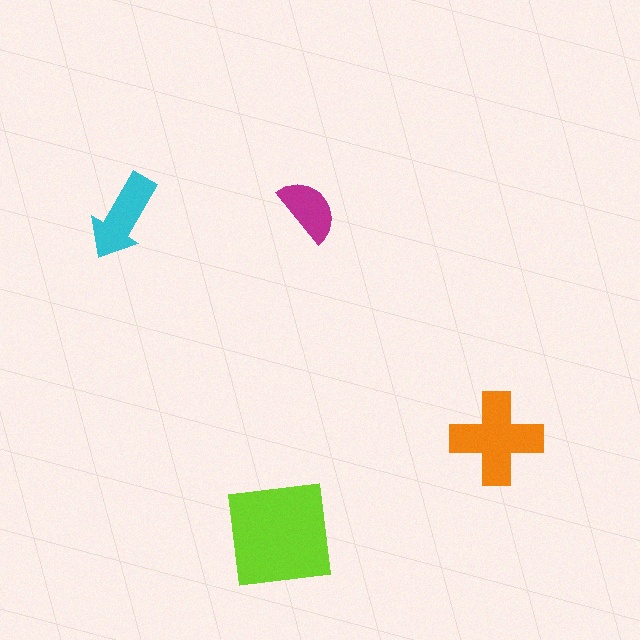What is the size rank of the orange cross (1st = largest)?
2nd.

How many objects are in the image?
There are 4 objects in the image.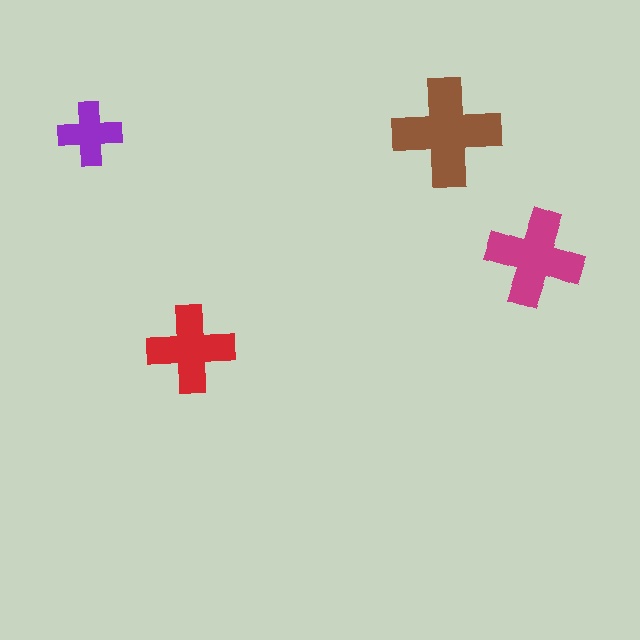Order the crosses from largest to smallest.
the brown one, the magenta one, the red one, the purple one.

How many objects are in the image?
There are 4 objects in the image.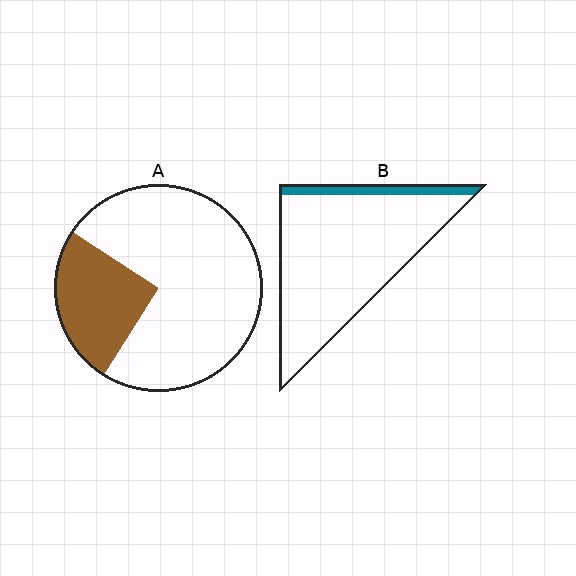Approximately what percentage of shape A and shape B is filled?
A is approximately 25% and B is approximately 10%.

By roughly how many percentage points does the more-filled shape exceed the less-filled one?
By roughly 15 percentage points (A over B).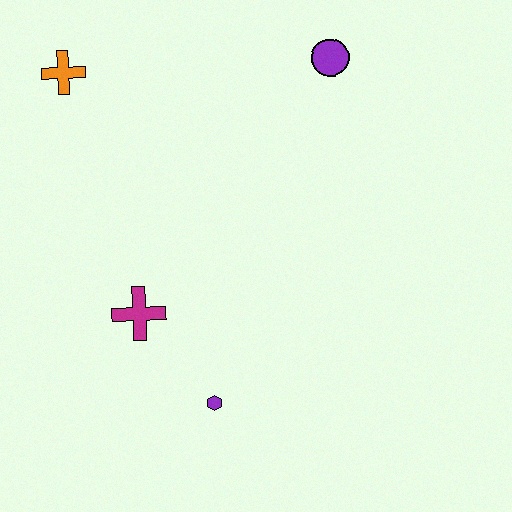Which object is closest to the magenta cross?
The purple hexagon is closest to the magenta cross.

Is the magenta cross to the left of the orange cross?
No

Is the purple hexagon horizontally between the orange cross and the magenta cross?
No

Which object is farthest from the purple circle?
The purple hexagon is farthest from the purple circle.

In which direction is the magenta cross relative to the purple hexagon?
The magenta cross is above the purple hexagon.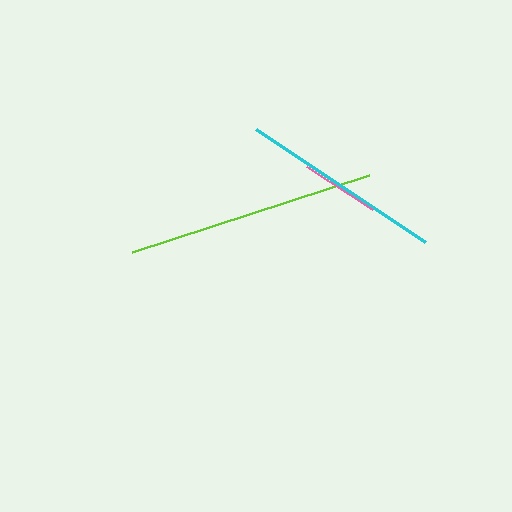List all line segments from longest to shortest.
From longest to shortest: lime, cyan, pink.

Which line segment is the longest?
The lime line is the longest at approximately 250 pixels.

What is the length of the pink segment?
The pink segment is approximately 78 pixels long.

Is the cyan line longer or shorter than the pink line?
The cyan line is longer than the pink line.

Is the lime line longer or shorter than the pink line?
The lime line is longer than the pink line.